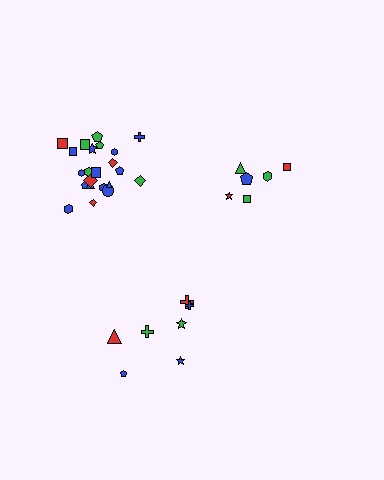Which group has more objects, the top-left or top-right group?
The top-left group.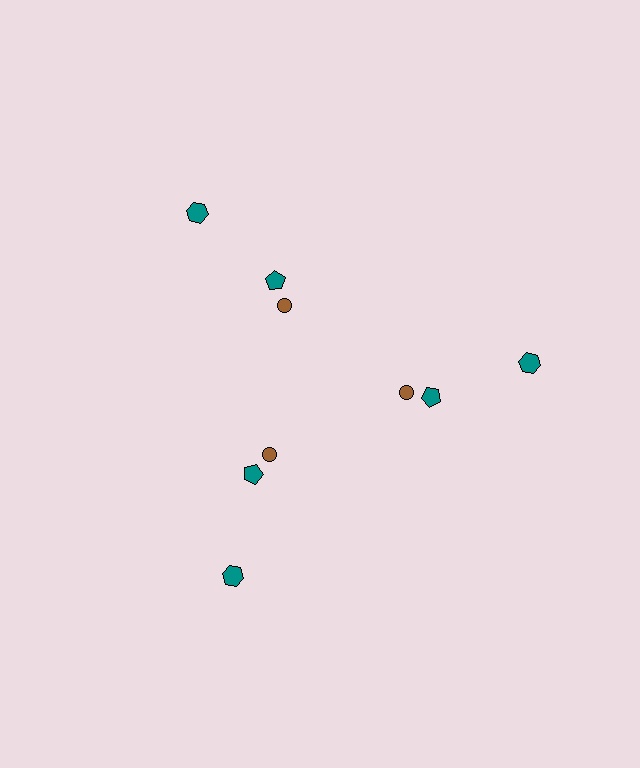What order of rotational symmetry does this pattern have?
This pattern has 3-fold rotational symmetry.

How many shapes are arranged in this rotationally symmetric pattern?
There are 9 shapes, arranged in 3 groups of 3.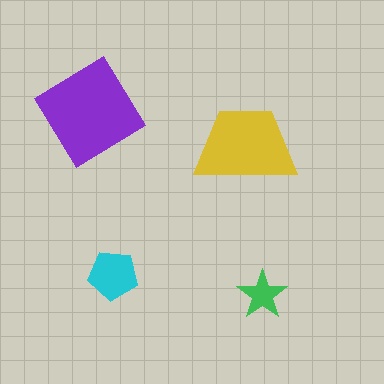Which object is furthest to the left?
The purple diamond is leftmost.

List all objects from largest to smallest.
The purple diamond, the yellow trapezoid, the cyan pentagon, the green star.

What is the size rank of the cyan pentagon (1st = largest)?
3rd.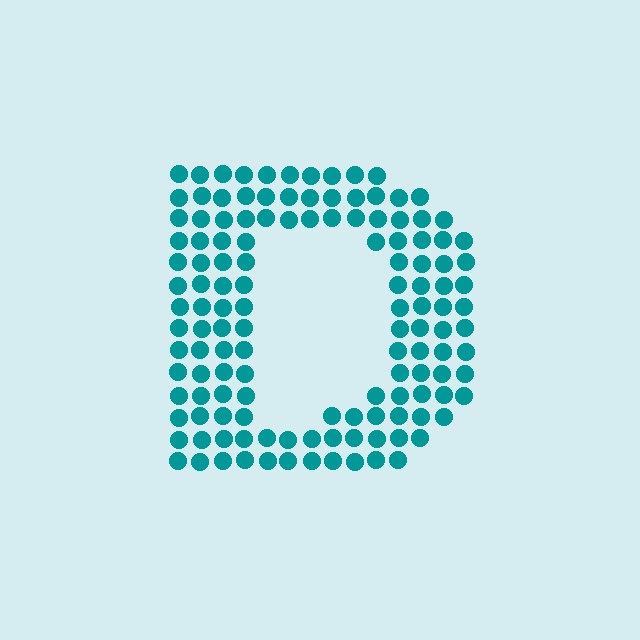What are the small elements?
The small elements are circles.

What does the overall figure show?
The overall figure shows the letter D.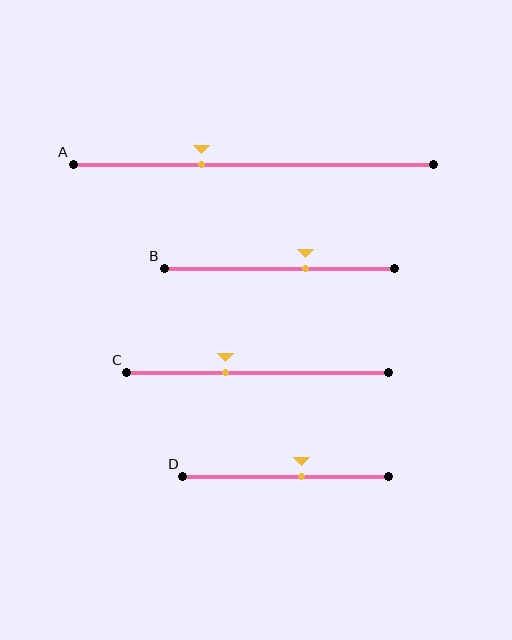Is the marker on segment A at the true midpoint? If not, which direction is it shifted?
No, the marker on segment A is shifted to the left by about 15% of the segment length.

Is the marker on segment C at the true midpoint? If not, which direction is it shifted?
No, the marker on segment C is shifted to the left by about 12% of the segment length.